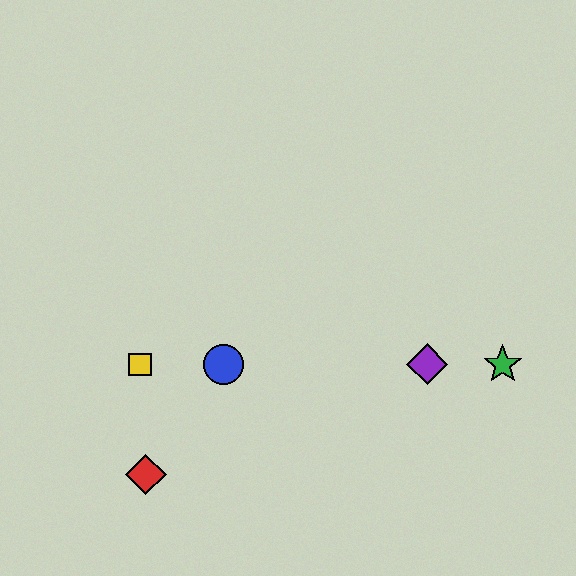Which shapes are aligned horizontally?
The blue circle, the green star, the yellow square, the purple diamond are aligned horizontally.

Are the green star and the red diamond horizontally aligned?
No, the green star is at y≈364 and the red diamond is at y≈475.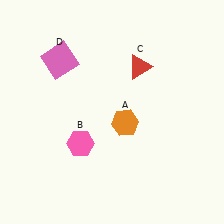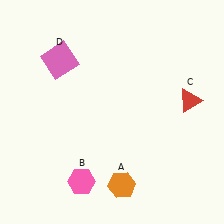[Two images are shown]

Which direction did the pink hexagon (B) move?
The pink hexagon (B) moved down.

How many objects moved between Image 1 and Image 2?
3 objects moved between the two images.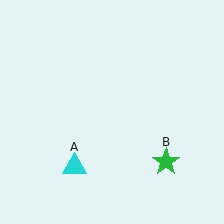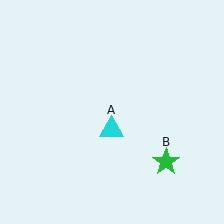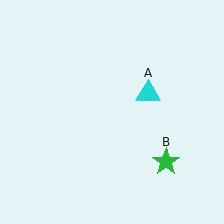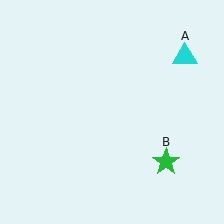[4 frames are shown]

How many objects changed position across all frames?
1 object changed position: cyan triangle (object A).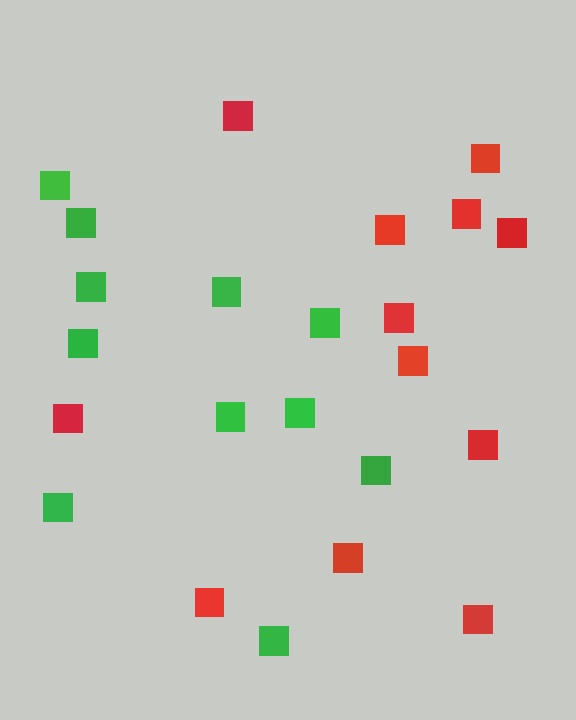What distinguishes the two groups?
There are 2 groups: one group of red squares (12) and one group of green squares (11).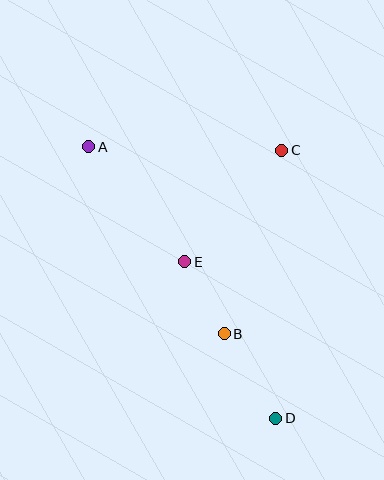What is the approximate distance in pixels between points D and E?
The distance between D and E is approximately 181 pixels.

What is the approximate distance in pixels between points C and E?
The distance between C and E is approximately 148 pixels.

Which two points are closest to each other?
Points B and E are closest to each other.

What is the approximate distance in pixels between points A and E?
The distance between A and E is approximately 150 pixels.